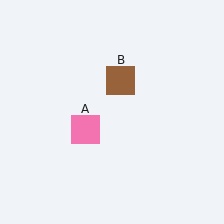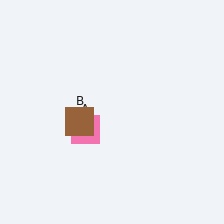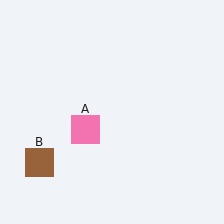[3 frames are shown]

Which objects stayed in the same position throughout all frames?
Pink square (object A) remained stationary.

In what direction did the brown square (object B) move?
The brown square (object B) moved down and to the left.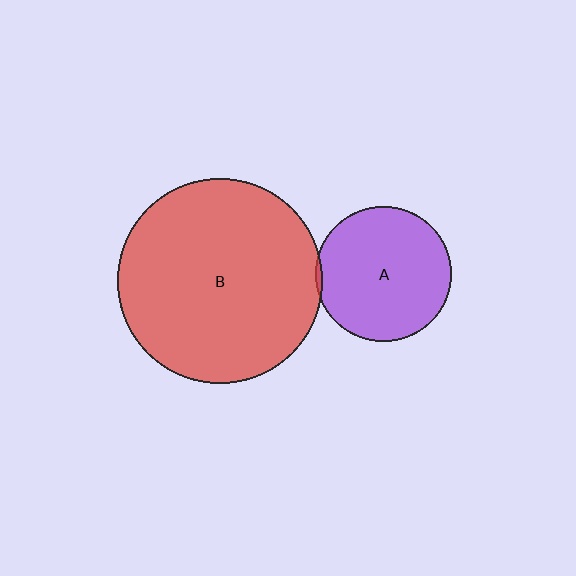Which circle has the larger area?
Circle B (red).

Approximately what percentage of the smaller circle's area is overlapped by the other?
Approximately 5%.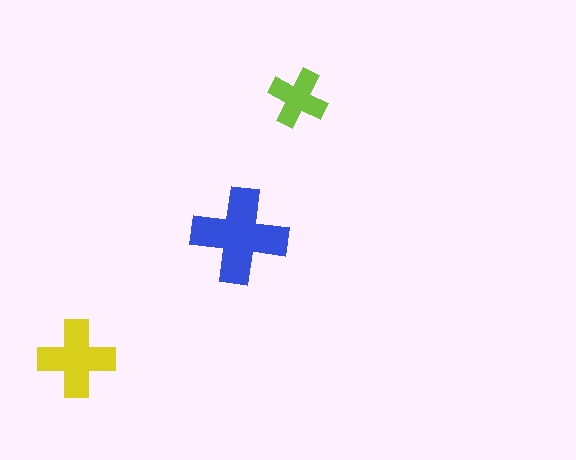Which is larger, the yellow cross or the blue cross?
The blue one.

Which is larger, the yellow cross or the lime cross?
The yellow one.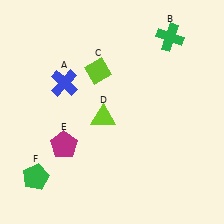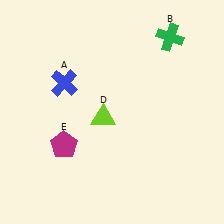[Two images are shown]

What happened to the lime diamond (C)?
The lime diamond (C) was removed in Image 2. It was in the top-left area of Image 1.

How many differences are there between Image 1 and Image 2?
There are 2 differences between the two images.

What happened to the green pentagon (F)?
The green pentagon (F) was removed in Image 2. It was in the bottom-left area of Image 1.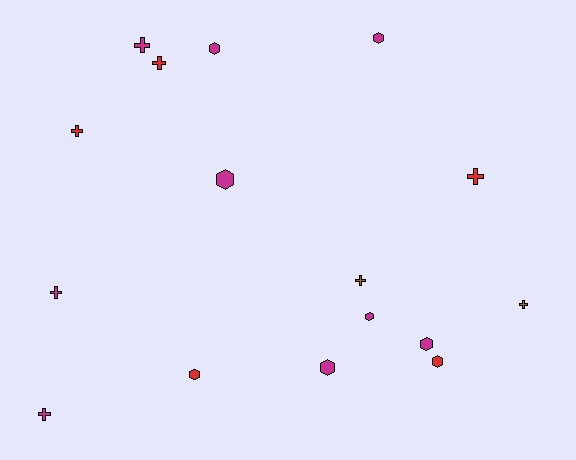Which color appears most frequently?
Magenta, with 9 objects.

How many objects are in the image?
There are 16 objects.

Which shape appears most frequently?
Cross, with 8 objects.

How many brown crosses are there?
There are 2 brown crosses.